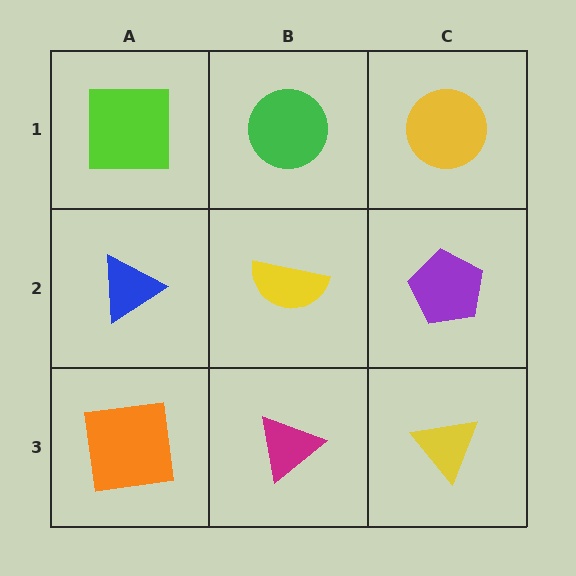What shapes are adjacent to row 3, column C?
A purple pentagon (row 2, column C), a magenta triangle (row 3, column B).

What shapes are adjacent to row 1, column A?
A blue triangle (row 2, column A), a green circle (row 1, column B).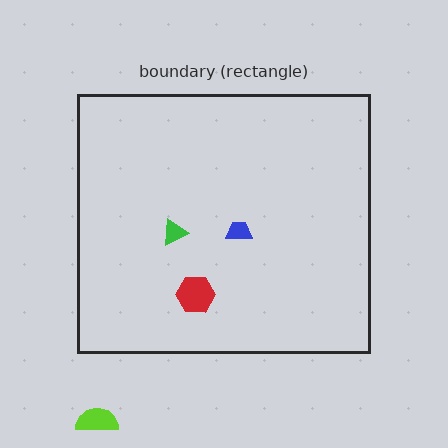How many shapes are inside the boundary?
3 inside, 1 outside.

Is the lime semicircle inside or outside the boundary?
Outside.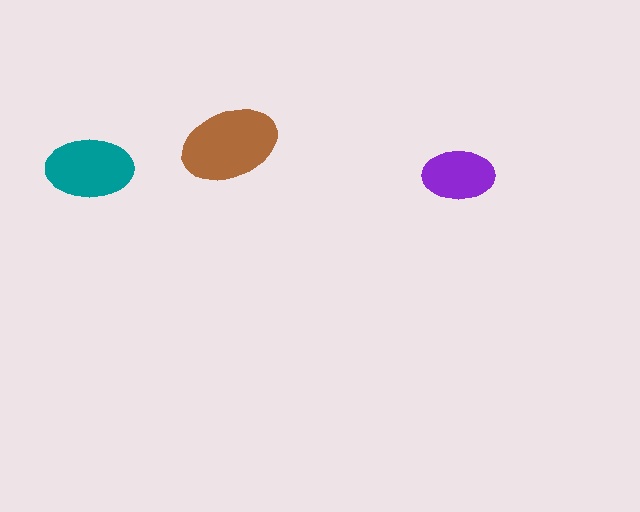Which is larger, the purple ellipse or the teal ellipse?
The teal one.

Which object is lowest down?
The purple ellipse is bottommost.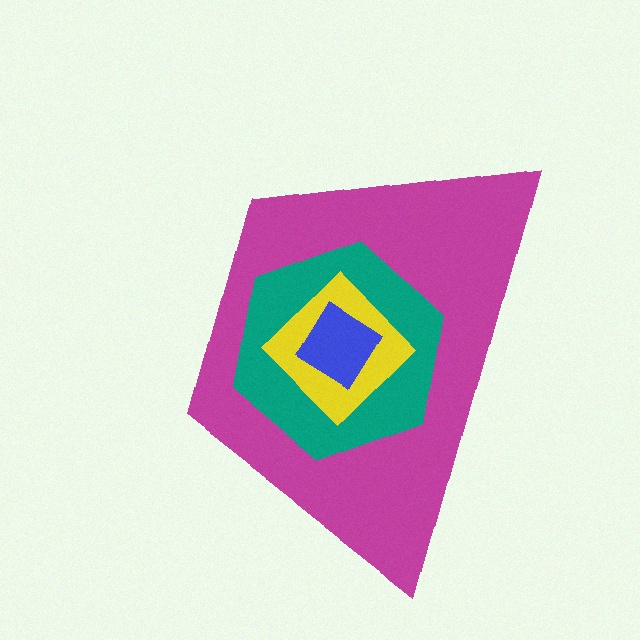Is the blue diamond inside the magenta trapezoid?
Yes.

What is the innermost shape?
The blue diamond.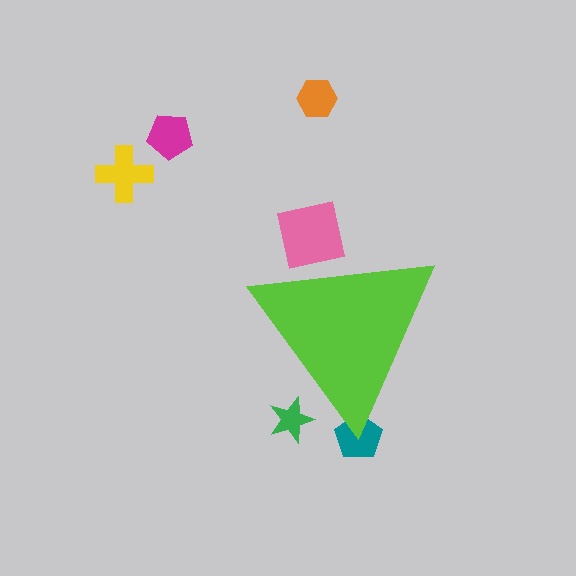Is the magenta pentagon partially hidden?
No, the magenta pentagon is fully visible.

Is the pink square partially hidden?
Yes, the pink square is partially hidden behind the lime triangle.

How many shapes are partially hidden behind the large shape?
3 shapes are partially hidden.